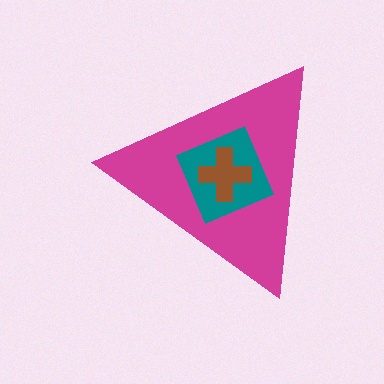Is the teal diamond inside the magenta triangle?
Yes.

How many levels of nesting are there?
3.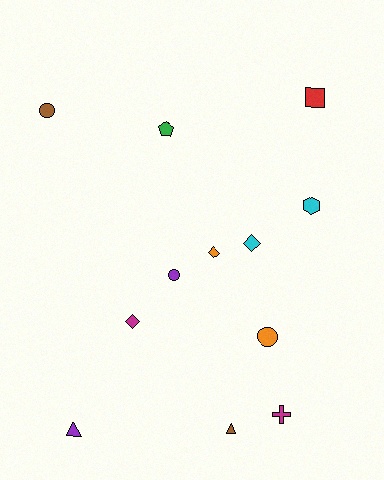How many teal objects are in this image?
There are no teal objects.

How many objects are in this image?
There are 12 objects.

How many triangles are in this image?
There are 2 triangles.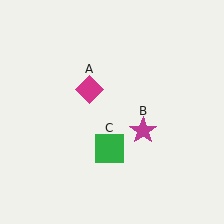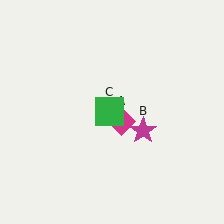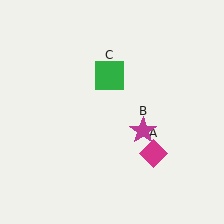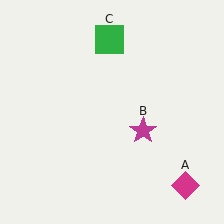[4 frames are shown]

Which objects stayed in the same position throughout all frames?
Magenta star (object B) remained stationary.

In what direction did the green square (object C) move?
The green square (object C) moved up.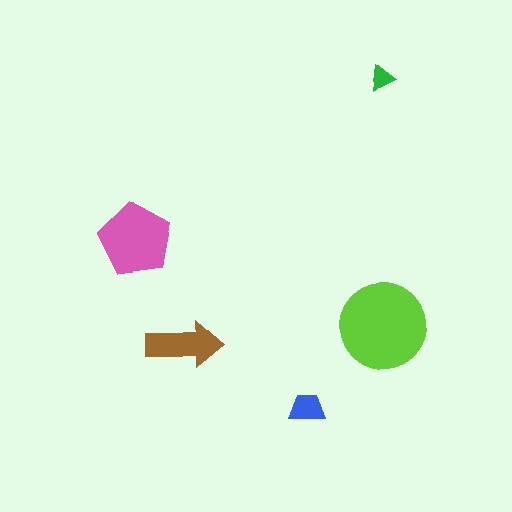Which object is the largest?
The lime circle.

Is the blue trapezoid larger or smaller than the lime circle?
Smaller.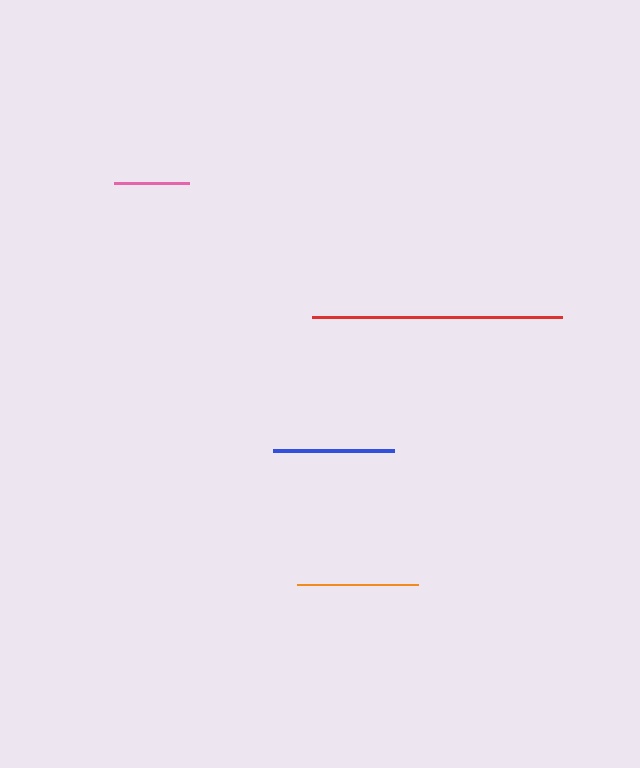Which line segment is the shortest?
The pink line is the shortest at approximately 76 pixels.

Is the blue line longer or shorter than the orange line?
The blue line is longer than the orange line.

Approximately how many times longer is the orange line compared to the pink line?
The orange line is approximately 1.6 times the length of the pink line.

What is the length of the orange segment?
The orange segment is approximately 121 pixels long.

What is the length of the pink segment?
The pink segment is approximately 76 pixels long.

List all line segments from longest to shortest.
From longest to shortest: red, blue, orange, pink.